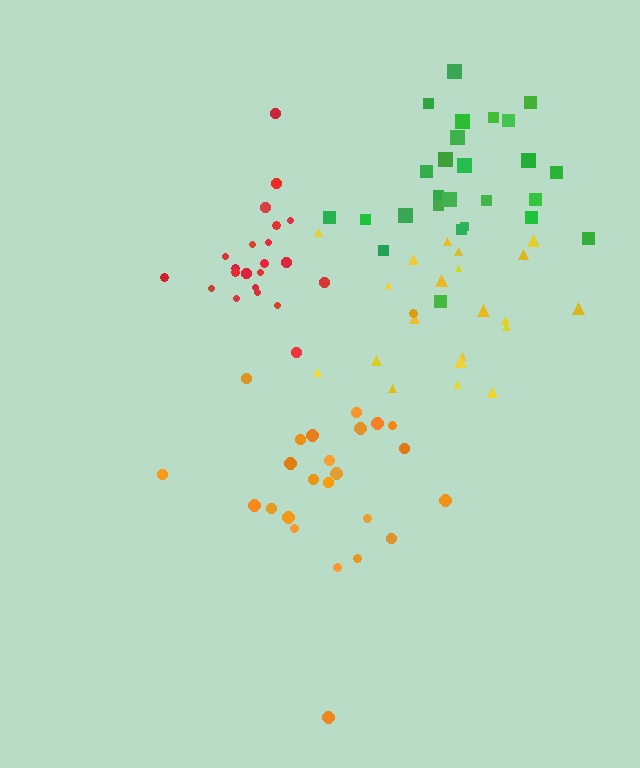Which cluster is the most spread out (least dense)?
Orange.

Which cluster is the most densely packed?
Red.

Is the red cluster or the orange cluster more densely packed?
Red.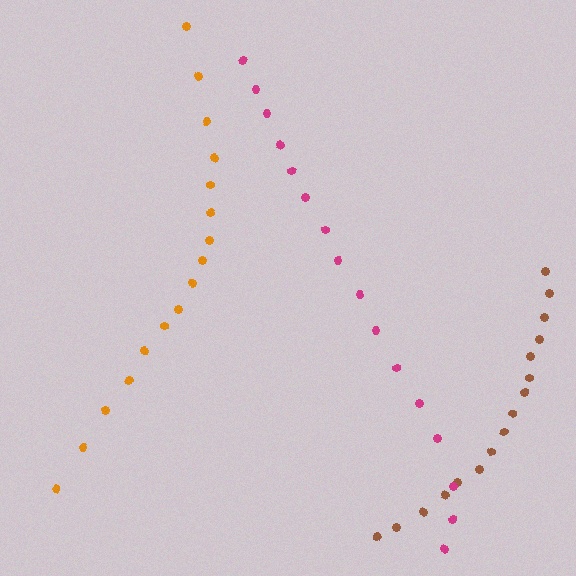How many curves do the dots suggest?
There are 3 distinct paths.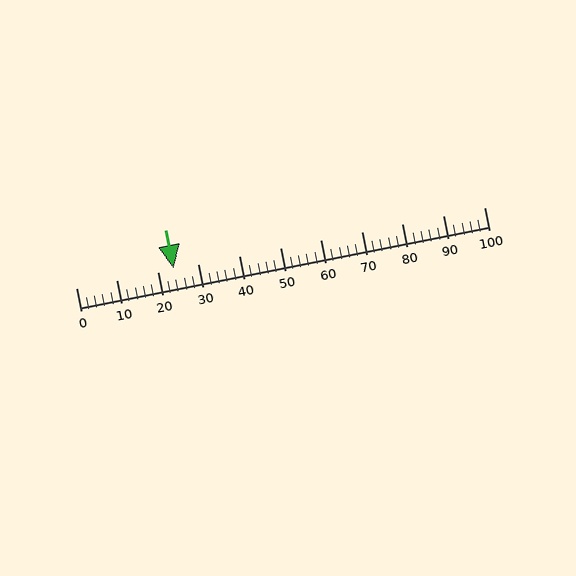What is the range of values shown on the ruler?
The ruler shows values from 0 to 100.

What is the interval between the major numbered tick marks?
The major tick marks are spaced 10 units apart.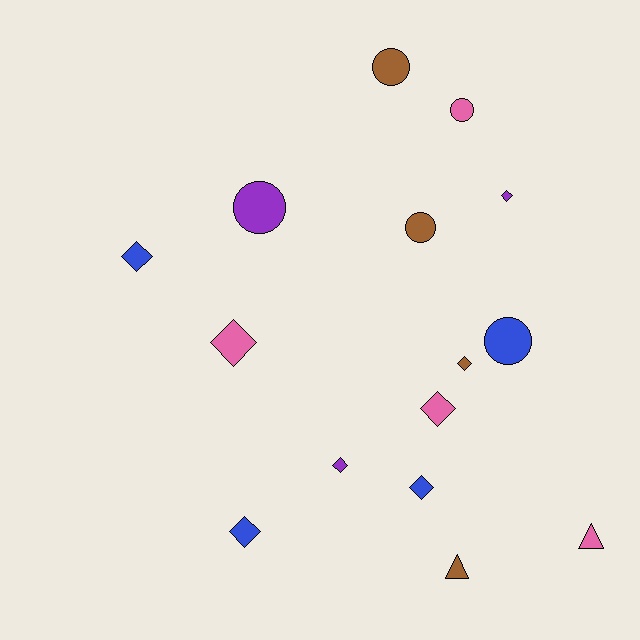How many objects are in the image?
There are 15 objects.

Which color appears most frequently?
Blue, with 4 objects.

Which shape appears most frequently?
Diamond, with 8 objects.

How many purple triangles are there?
There are no purple triangles.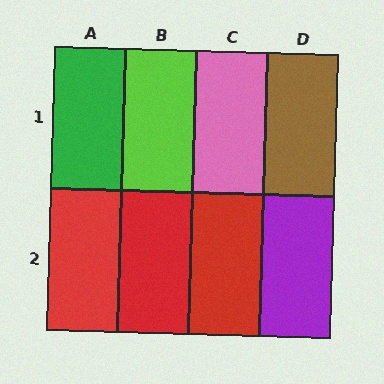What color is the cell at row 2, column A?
Red.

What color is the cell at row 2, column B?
Red.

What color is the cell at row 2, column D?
Purple.